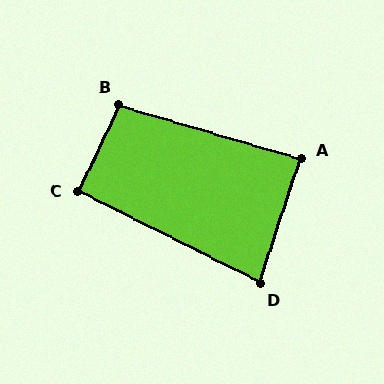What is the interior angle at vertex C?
Approximately 92 degrees (approximately right).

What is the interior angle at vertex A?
Approximately 88 degrees (approximately right).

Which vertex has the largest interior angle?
B, at approximately 99 degrees.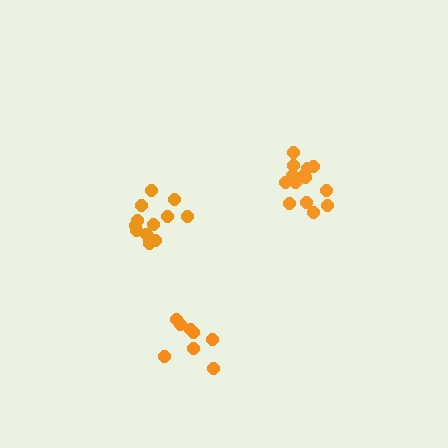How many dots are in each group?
Group 1: 13 dots, Group 2: 14 dots, Group 3: 8 dots (35 total).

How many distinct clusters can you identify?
There are 3 distinct clusters.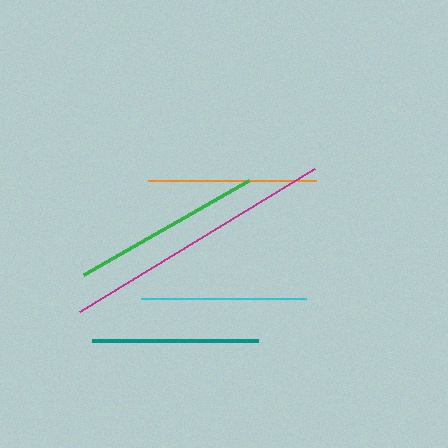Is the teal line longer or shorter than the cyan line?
The teal line is longer than the cyan line.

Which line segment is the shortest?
The cyan line is the shortest at approximately 165 pixels.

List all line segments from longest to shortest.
From longest to shortest: magenta, green, orange, teal, cyan.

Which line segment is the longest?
The magenta line is the longest at approximately 275 pixels.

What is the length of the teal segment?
The teal segment is approximately 166 pixels long.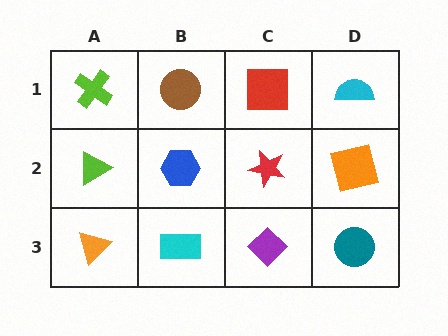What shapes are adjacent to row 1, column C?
A red star (row 2, column C), a brown circle (row 1, column B), a cyan semicircle (row 1, column D).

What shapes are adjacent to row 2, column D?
A cyan semicircle (row 1, column D), a teal circle (row 3, column D), a red star (row 2, column C).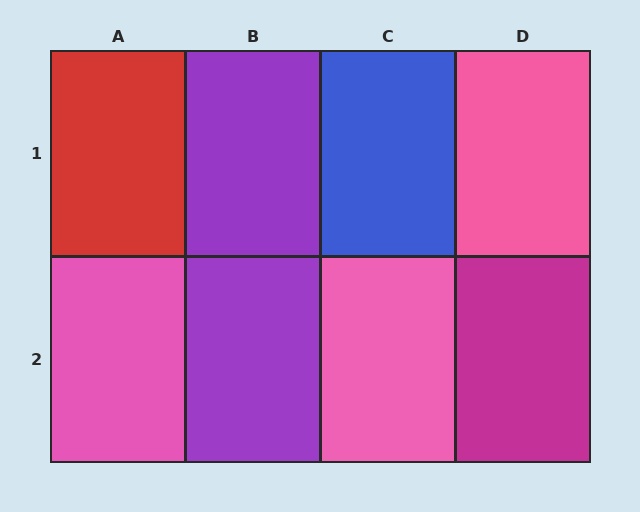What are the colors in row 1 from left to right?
Red, purple, blue, pink.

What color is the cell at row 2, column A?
Pink.